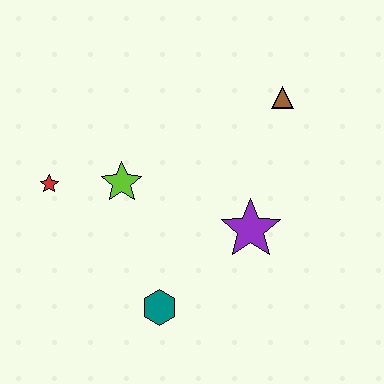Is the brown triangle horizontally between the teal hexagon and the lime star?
No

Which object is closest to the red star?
The lime star is closest to the red star.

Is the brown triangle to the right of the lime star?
Yes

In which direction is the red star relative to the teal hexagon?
The red star is above the teal hexagon.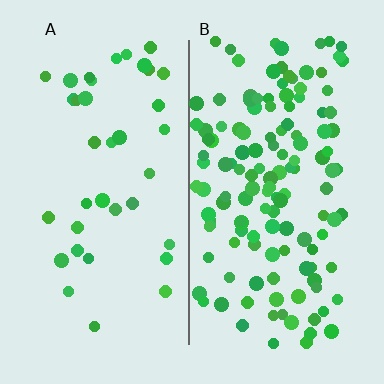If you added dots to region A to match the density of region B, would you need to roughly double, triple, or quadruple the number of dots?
Approximately quadruple.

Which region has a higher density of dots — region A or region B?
B (the right).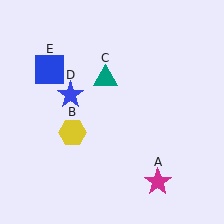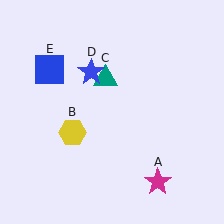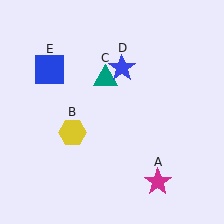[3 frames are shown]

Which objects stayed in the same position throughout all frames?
Magenta star (object A) and yellow hexagon (object B) and teal triangle (object C) and blue square (object E) remained stationary.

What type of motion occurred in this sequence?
The blue star (object D) rotated clockwise around the center of the scene.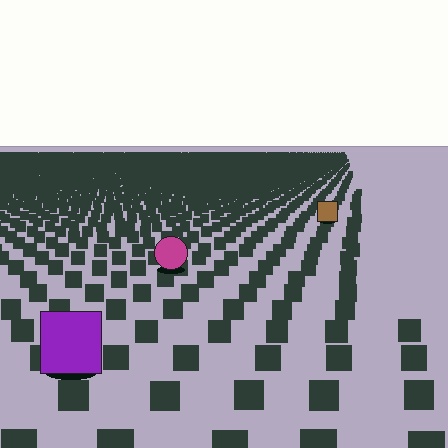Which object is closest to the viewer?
The purple square is closest. The texture marks near it are larger and more spread out.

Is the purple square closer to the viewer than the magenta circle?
Yes. The purple square is closer — you can tell from the texture gradient: the ground texture is coarser near it.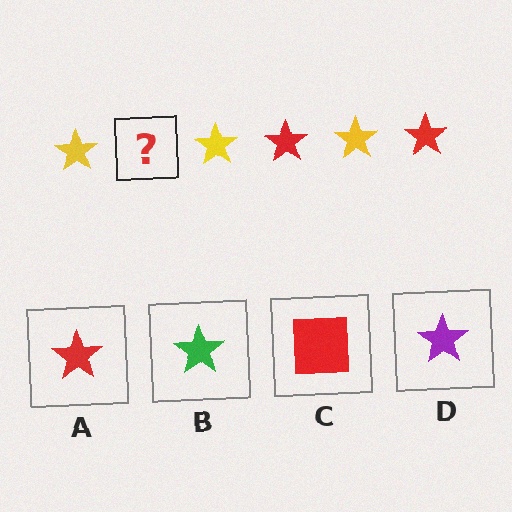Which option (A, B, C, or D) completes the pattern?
A.